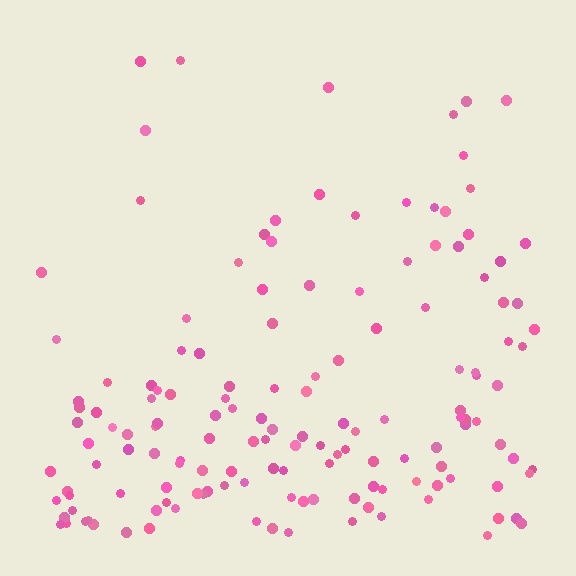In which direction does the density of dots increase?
From top to bottom, with the bottom side densest.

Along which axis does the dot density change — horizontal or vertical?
Vertical.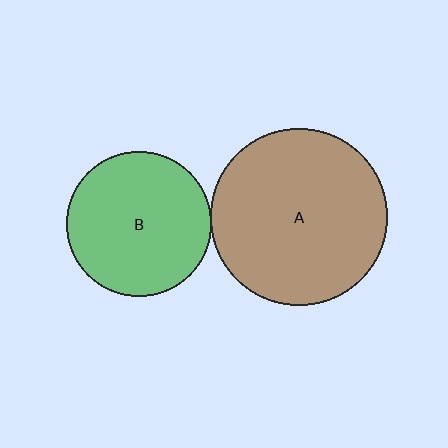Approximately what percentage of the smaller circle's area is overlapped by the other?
Approximately 5%.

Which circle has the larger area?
Circle A (brown).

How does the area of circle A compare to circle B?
Approximately 1.5 times.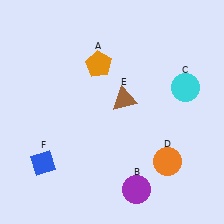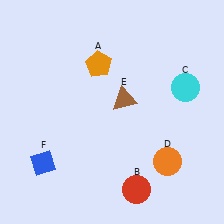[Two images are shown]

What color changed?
The circle (B) changed from purple in Image 1 to red in Image 2.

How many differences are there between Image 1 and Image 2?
There is 1 difference between the two images.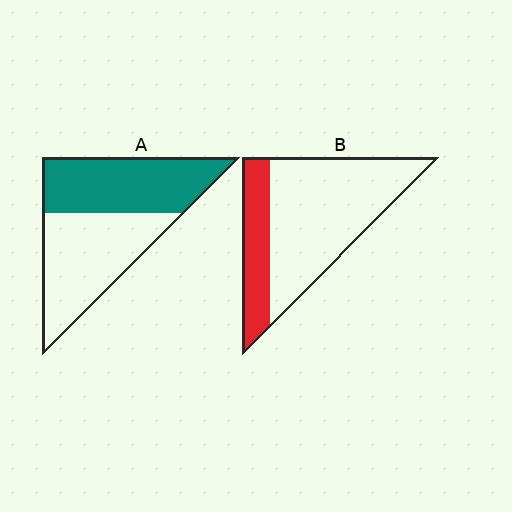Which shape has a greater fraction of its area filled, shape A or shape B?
Shape A.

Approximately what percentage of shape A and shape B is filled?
A is approximately 50% and B is approximately 25%.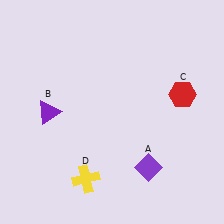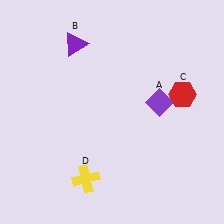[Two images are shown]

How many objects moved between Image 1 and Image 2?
2 objects moved between the two images.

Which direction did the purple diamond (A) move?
The purple diamond (A) moved up.